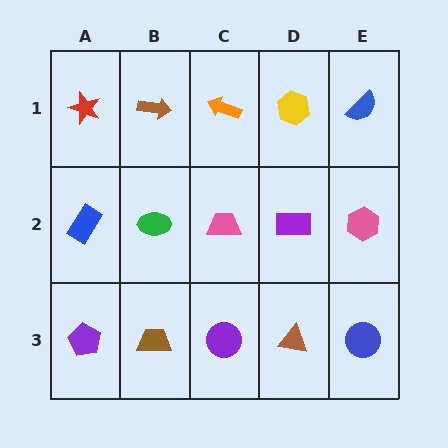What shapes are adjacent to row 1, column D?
A purple rectangle (row 2, column D), an orange arrow (row 1, column C), a blue semicircle (row 1, column E).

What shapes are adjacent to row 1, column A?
A blue rectangle (row 2, column A), a brown arrow (row 1, column B).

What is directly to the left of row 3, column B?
A purple pentagon.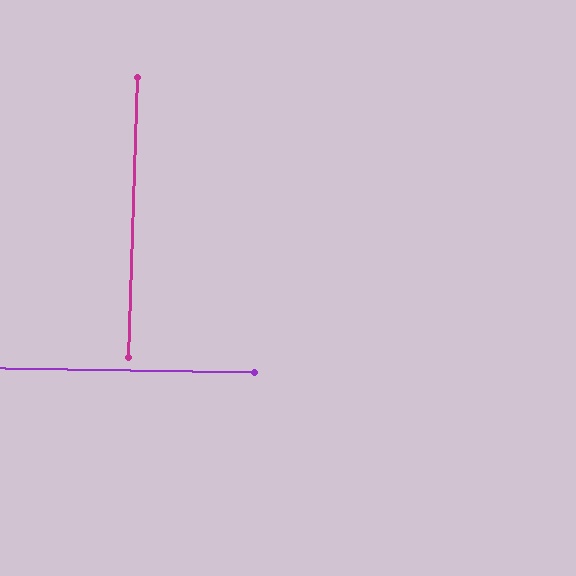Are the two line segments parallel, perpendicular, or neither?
Perpendicular — they meet at approximately 89°.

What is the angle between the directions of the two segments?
Approximately 89 degrees.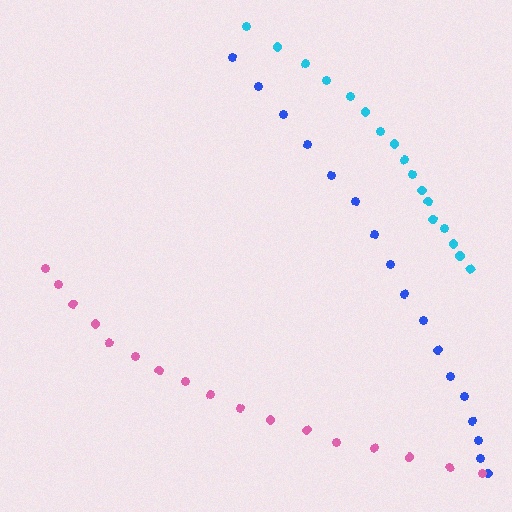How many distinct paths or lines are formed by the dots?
There are 3 distinct paths.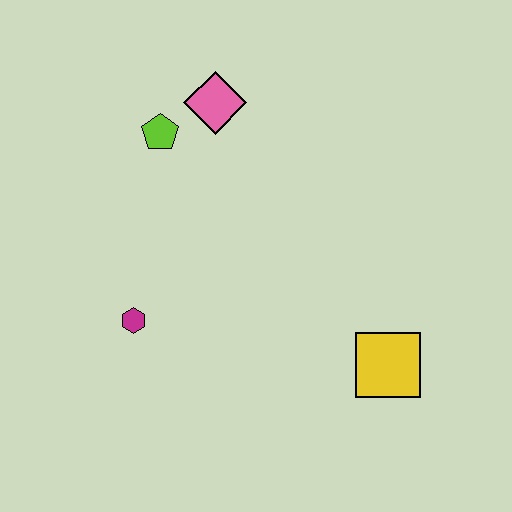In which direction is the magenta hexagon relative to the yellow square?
The magenta hexagon is to the left of the yellow square.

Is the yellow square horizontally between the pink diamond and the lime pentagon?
No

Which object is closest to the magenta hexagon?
The lime pentagon is closest to the magenta hexagon.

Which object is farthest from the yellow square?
The lime pentagon is farthest from the yellow square.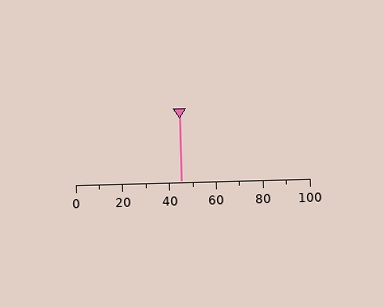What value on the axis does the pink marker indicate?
The marker indicates approximately 45.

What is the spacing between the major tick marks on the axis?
The major ticks are spaced 20 apart.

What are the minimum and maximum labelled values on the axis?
The axis runs from 0 to 100.